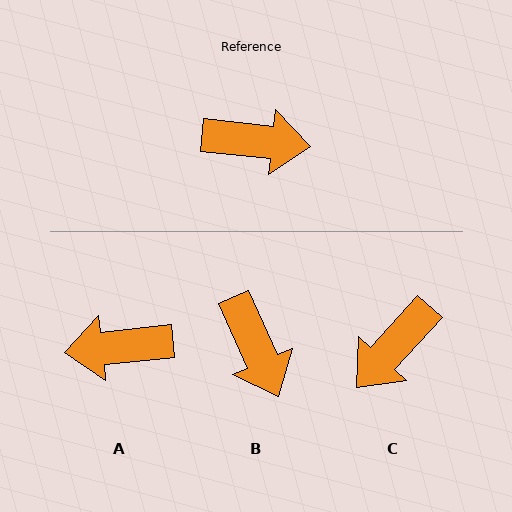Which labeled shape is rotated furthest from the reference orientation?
A, about 168 degrees away.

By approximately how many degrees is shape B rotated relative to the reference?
Approximately 60 degrees clockwise.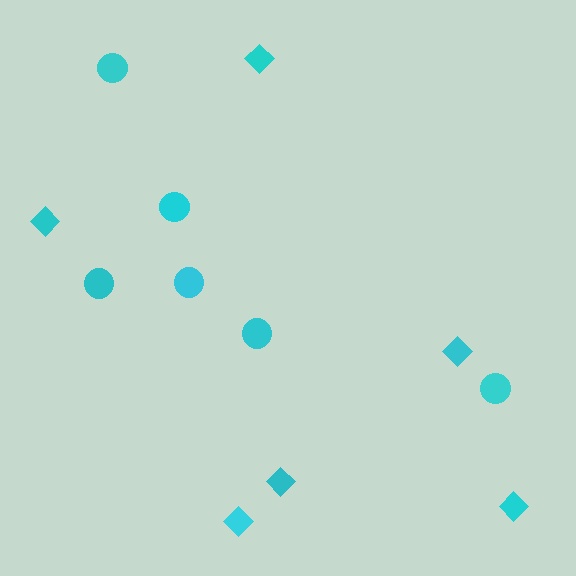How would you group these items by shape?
There are 2 groups: one group of diamonds (6) and one group of circles (6).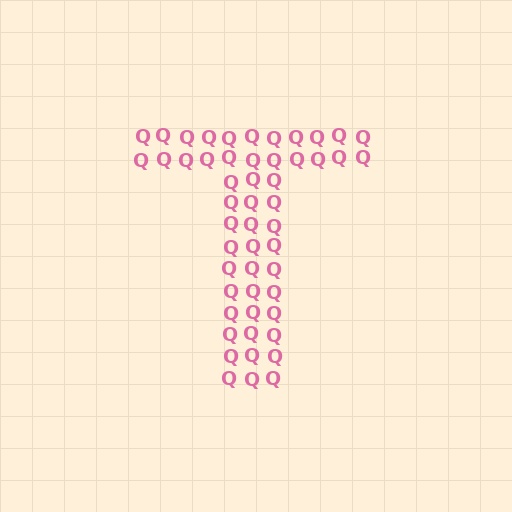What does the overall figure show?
The overall figure shows the letter T.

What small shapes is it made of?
It is made of small letter Q's.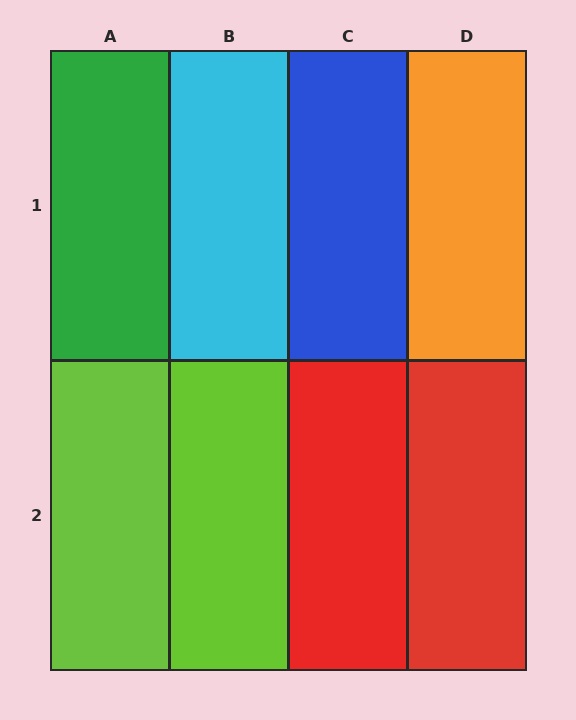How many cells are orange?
1 cell is orange.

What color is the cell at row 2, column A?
Lime.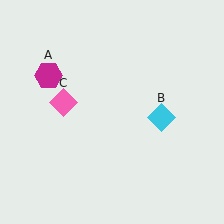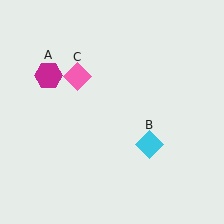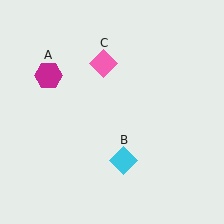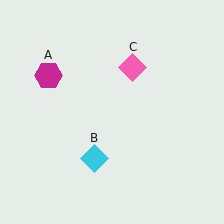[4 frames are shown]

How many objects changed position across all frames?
2 objects changed position: cyan diamond (object B), pink diamond (object C).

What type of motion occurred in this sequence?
The cyan diamond (object B), pink diamond (object C) rotated clockwise around the center of the scene.